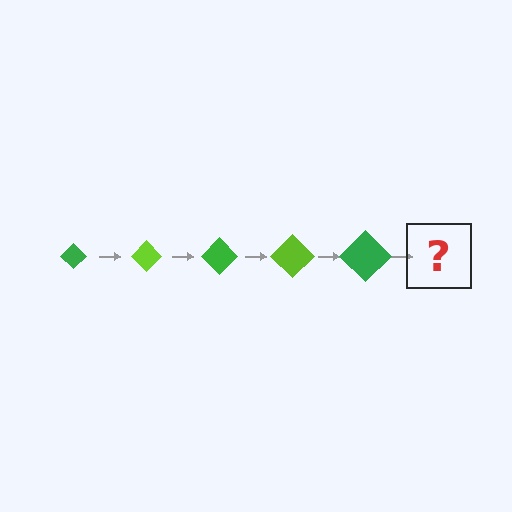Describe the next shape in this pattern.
It should be a lime diamond, larger than the previous one.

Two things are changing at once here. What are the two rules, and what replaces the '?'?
The two rules are that the diamond grows larger each step and the color cycles through green and lime. The '?' should be a lime diamond, larger than the previous one.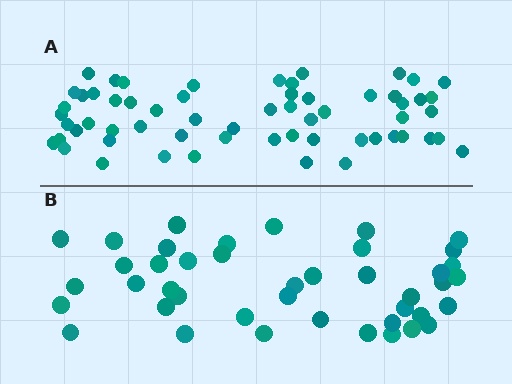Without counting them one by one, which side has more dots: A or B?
Region A (the top region) has more dots.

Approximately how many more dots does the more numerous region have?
Region A has approximately 20 more dots than region B.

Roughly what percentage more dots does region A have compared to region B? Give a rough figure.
About 45% more.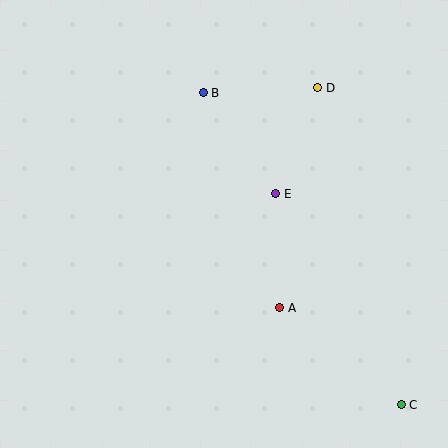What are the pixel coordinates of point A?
Point A is at (280, 308).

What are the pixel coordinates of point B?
Point B is at (203, 93).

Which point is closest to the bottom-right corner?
Point C is closest to the bottom-right corner.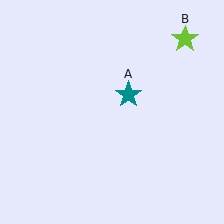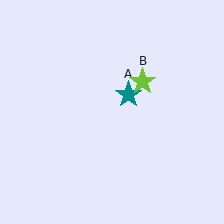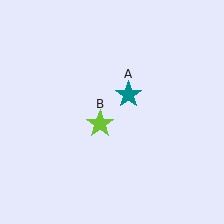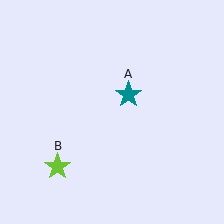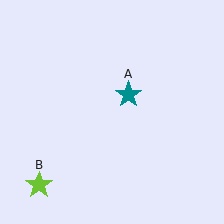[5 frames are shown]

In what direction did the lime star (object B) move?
The lime star (object B) moved down and to the left.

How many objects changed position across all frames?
1 object changed position: lime star (object B).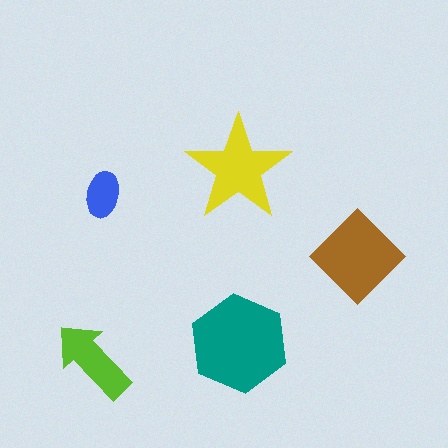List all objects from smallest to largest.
The blue ellipse, the lime arrow, the yellow star, the brown diamond, the teal hexagon.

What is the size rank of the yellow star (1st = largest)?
3rd.